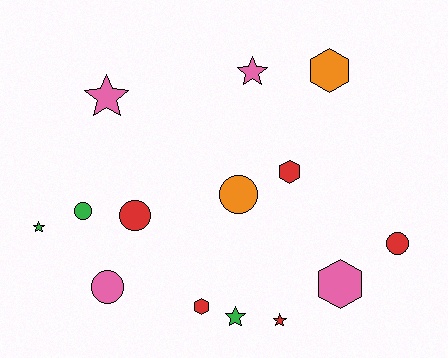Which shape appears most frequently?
Circle, with 5 objects.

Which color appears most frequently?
Red, with 5 objects.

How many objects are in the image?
There are 14 objects.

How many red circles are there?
There are 2 red circles.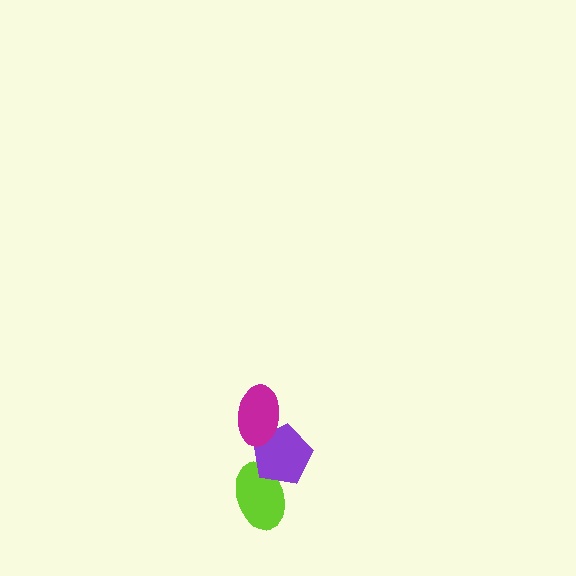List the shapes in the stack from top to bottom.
From top to bottom: the magenta ellipse, the purple pentagon, the lime ellipse.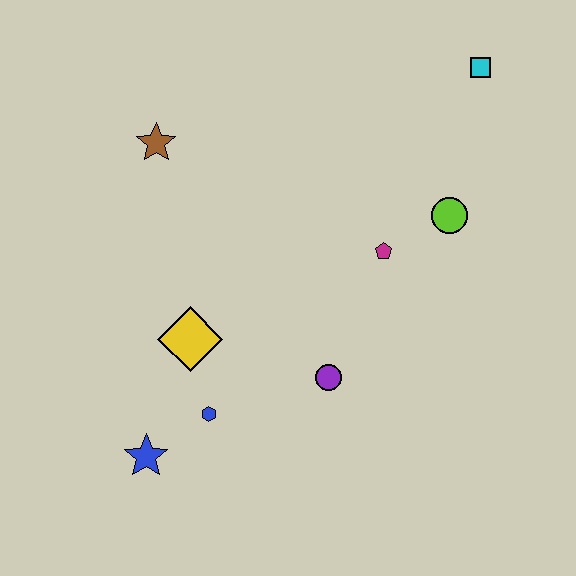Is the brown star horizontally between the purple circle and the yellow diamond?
No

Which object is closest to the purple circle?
The blue hexagon is closest to the purple circle.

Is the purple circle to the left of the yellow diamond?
No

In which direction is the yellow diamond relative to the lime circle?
The yellow diamond is to the left of the lime circle.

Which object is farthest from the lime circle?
The blue star is farthest from the lime circle.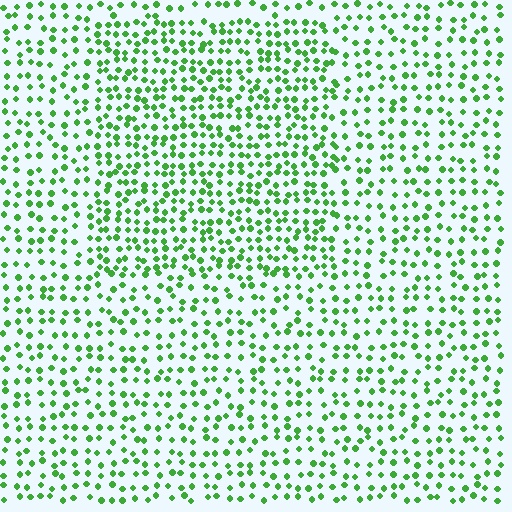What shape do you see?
I see a rectangle.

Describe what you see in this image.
The image contains small green elements arranged at two different densities. A rectangle-shaped region is visible where the elements are more densely packed than the surrounding area.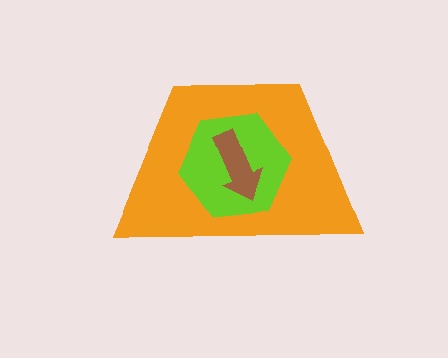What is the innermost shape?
The brown arrow.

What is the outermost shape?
The orange trapezoid.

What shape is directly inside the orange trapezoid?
The lime hexagon.